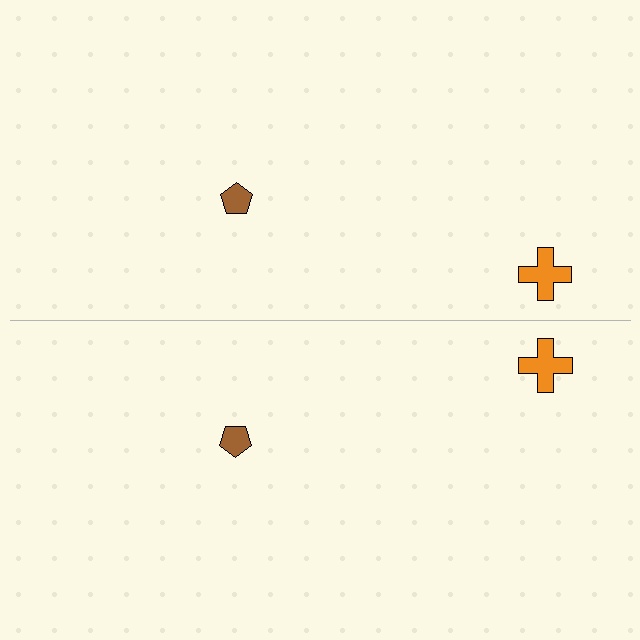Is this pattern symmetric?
Yes, this pattern has bilateral (reflection) symmetry.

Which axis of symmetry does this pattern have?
The pattern has a horizontal axis of symmetry running through the center of the image.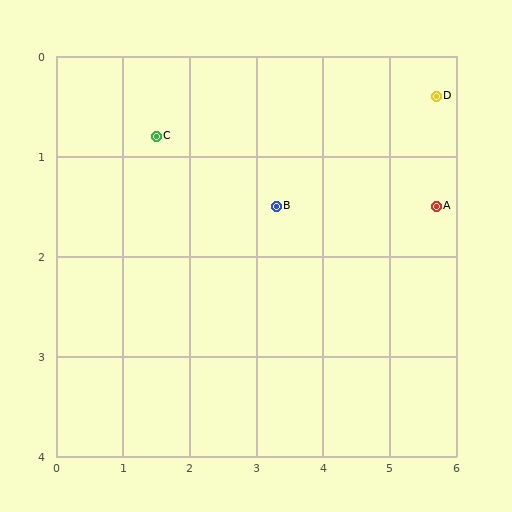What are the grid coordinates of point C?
Point C is at approximately (1.5, 0.8).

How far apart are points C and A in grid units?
Points C and A are about 4.3 grid units apart.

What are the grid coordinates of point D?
Point D is at approximately (5.7, 0.4).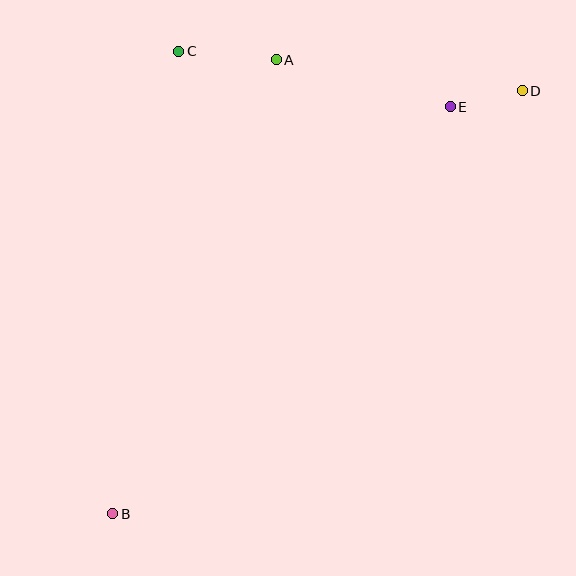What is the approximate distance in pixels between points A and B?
The distance between A and B is approximately 483 pixels.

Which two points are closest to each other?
Points D and E are closest to each other.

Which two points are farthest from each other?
Points B and D are farthest from each other.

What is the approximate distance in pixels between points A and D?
The distance between A and D is approximately 248 pixels.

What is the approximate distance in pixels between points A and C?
The distance between A and C is approximately 98 pixels.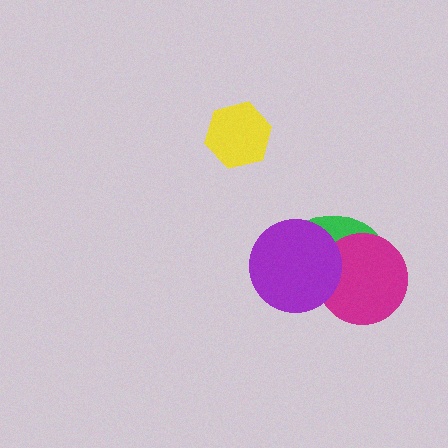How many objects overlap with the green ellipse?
2 objects overlap with the green ellipse.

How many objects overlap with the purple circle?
2 objects overlap with the purple circle.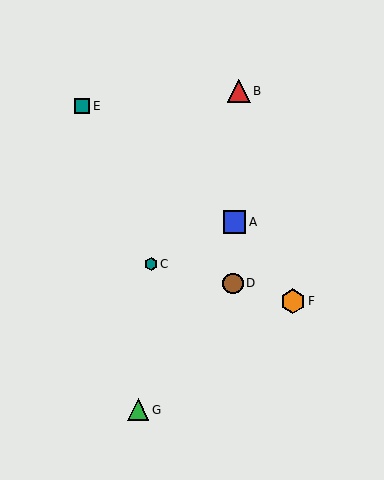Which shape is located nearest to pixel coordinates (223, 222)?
The blue square (labeled A) at (235, 222) is nearest to that location.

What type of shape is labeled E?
Shape E is a teal square.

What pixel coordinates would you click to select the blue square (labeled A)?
Click at (235, 222) to select the blue square A.